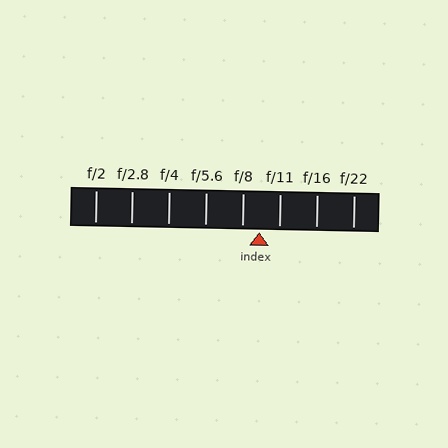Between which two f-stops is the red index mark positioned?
The index mark is between f/8 and f/11.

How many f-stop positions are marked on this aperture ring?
There are 8 f-stop positions marked.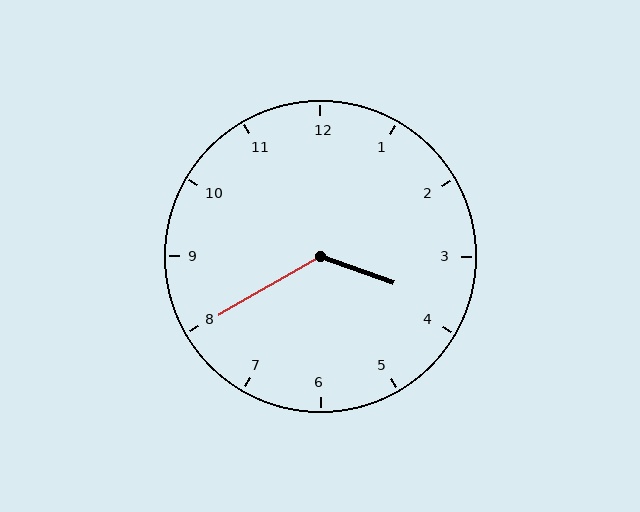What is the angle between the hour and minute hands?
Approximately 130 degrees.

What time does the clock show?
3:40.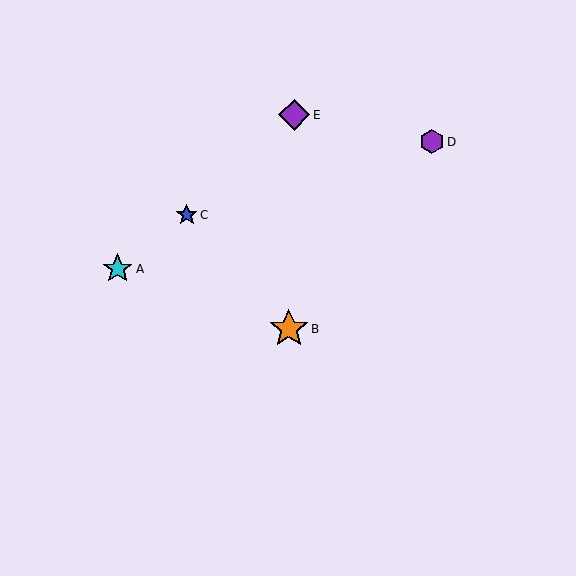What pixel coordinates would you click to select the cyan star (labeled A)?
Click at (118, 269) to select the cyan star A.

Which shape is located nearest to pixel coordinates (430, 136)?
The purple hexagon (labeled D) at (432, 142) is nearest to that location.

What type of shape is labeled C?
Shape C is a blue star.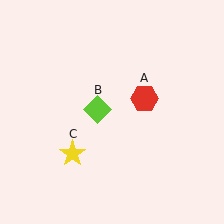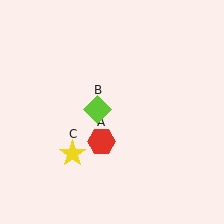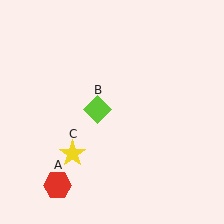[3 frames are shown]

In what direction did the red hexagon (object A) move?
The red hexagon (object A) moved down and to the left.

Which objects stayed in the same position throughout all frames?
Lime diamond (object B) and yellow star (object C) remained stationary.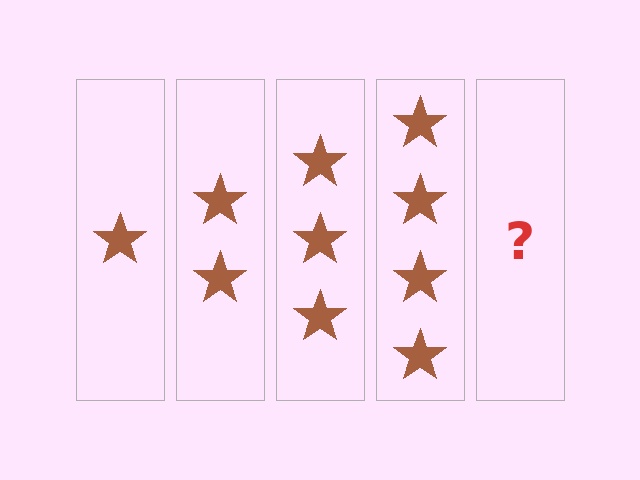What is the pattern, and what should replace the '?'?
The pattern is that each step adds one more star. The '?' should be 5 stars.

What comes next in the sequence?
The next element should be 5 stars.